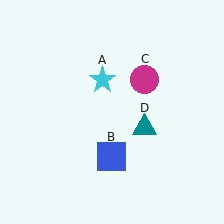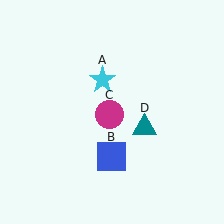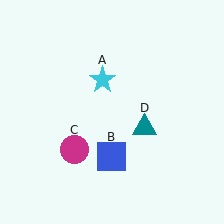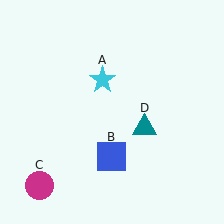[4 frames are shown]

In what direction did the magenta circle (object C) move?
The magenta circle (object C) moved down and to the left.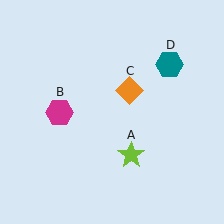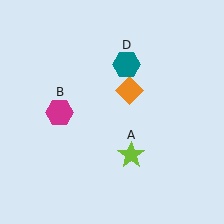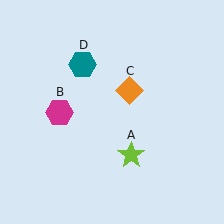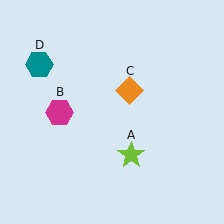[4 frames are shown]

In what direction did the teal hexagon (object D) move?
The teal hexagon (object D) moved left.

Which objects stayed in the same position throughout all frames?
Lime star (object A) and magenta hexagon (object B) and orange diamond (object C) remained stationary.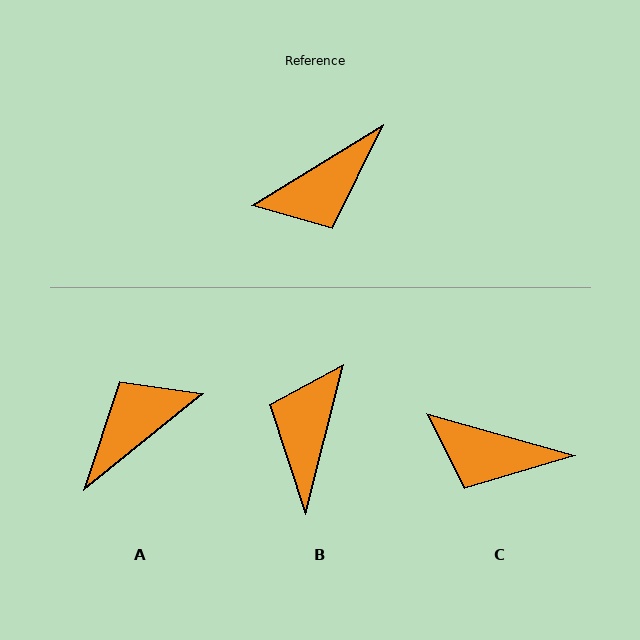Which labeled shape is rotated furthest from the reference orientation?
A, about 172 degrees away.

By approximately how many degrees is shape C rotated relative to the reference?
Approximately 47 degrees clockwise.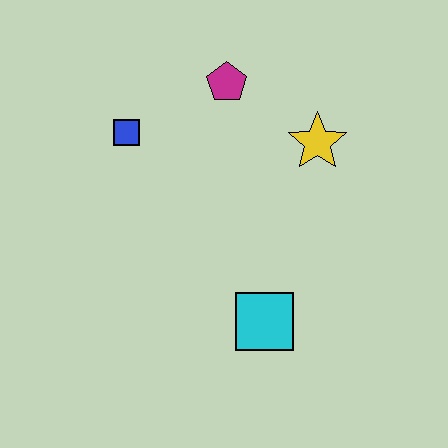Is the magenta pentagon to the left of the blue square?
No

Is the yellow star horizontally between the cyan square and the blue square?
No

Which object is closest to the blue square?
The magenta pentagon is closest to the blue square.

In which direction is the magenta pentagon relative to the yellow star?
The magenta pentagon is to the left of the yellow star.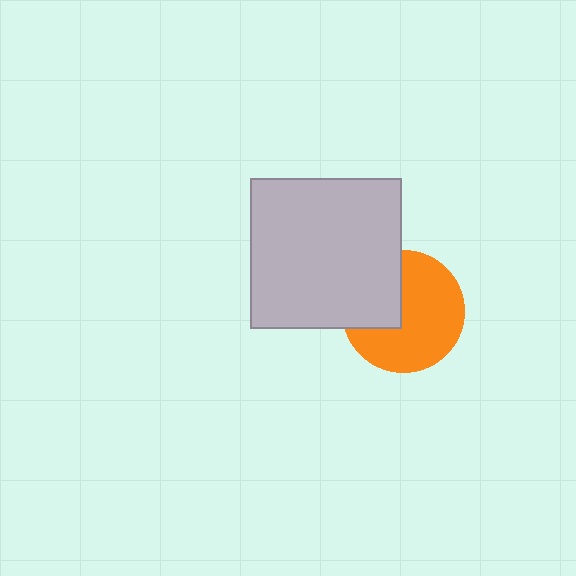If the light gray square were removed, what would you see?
You would see the complete orange circle.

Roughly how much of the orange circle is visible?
Most of it is visible (roughly 67%).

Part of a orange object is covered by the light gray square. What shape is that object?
It is a circle.